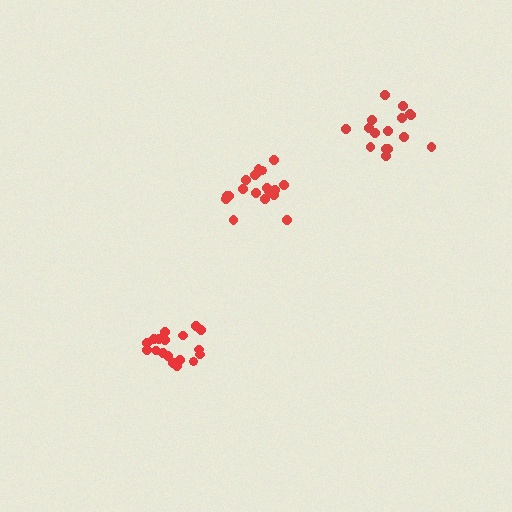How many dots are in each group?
Group 1: 19 dots, Group 2: 17 dots, Group 3: 18 dots (54 total).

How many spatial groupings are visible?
There are 3 spatial groupings.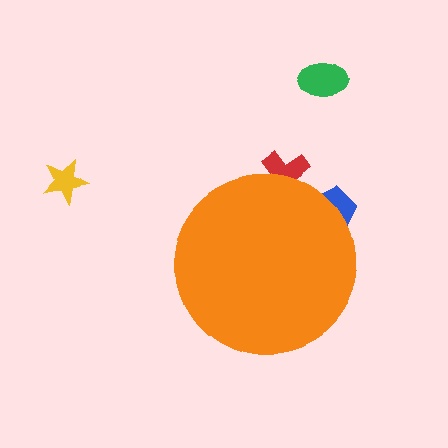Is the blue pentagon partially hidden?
Yes, the blue pentagon is partially hidden behind the orange circle.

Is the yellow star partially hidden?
No, the yellow star is fully visible.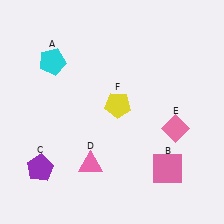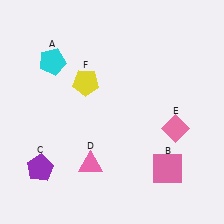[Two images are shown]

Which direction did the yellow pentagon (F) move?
The yellow pentagon (F) moved left.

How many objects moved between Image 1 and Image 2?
1 object moved between the two images.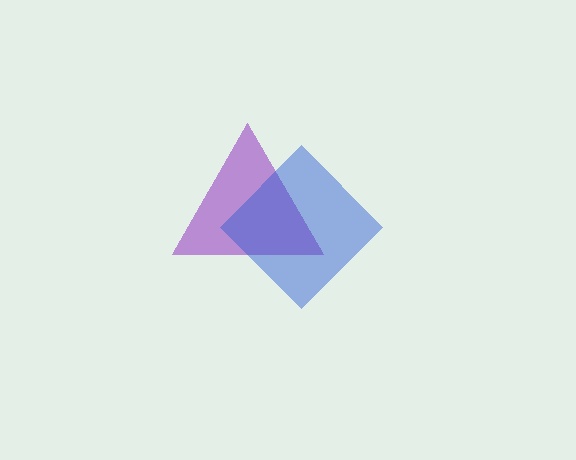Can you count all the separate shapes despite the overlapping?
Yes, there are 2 separate shapes.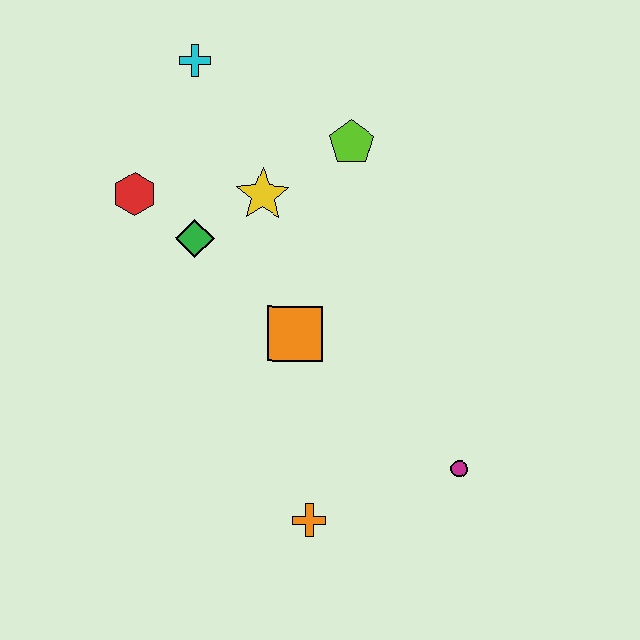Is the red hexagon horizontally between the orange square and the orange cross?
No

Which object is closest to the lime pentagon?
The yellow star is closest to the lime pentagon.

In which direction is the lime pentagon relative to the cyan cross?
The lime pentagon is to the right of the cyan cross.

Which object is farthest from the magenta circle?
The cyan cross is farthest from the magenta circle.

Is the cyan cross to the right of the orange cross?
No